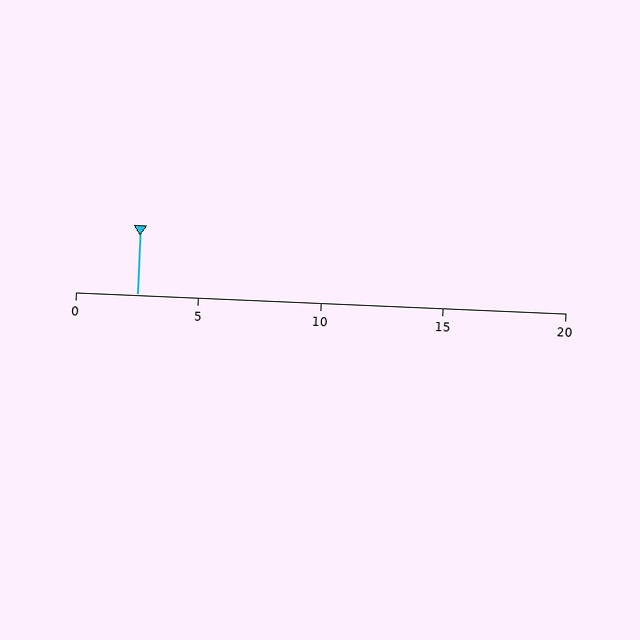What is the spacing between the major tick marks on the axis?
The major ticks are spaced 5 apart.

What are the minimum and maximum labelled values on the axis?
The axis runs from 0 to 20.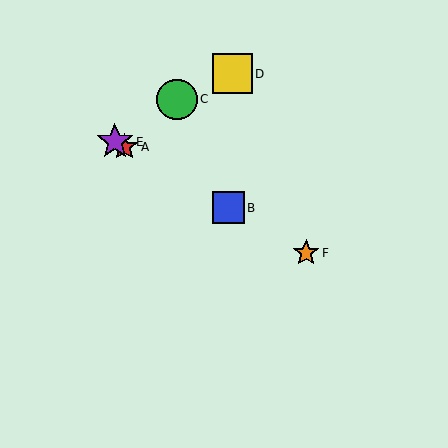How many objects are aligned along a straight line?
4 objects (A, B, E, F) are aligned along a straight line.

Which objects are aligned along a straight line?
Objects A, B, E, F are aligned along a straight line.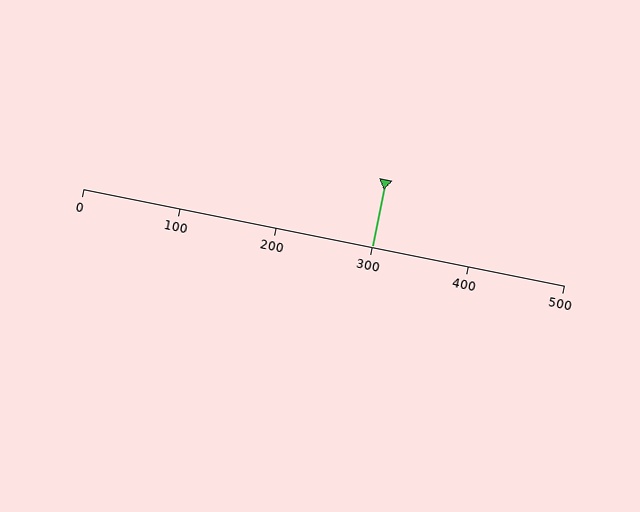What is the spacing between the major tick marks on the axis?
The major ticks are spaced 100 apart.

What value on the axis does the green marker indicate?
The marker indicates approximately 300.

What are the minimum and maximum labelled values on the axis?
The axis runs from 0 to 500.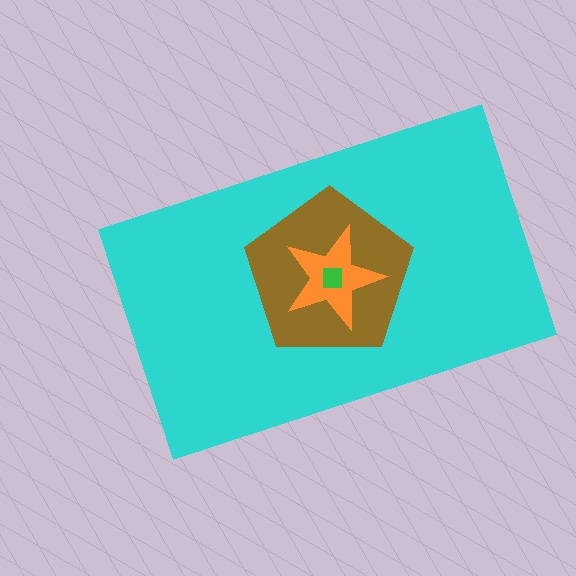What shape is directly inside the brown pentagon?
The orange star.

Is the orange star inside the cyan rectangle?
Yes.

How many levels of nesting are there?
4.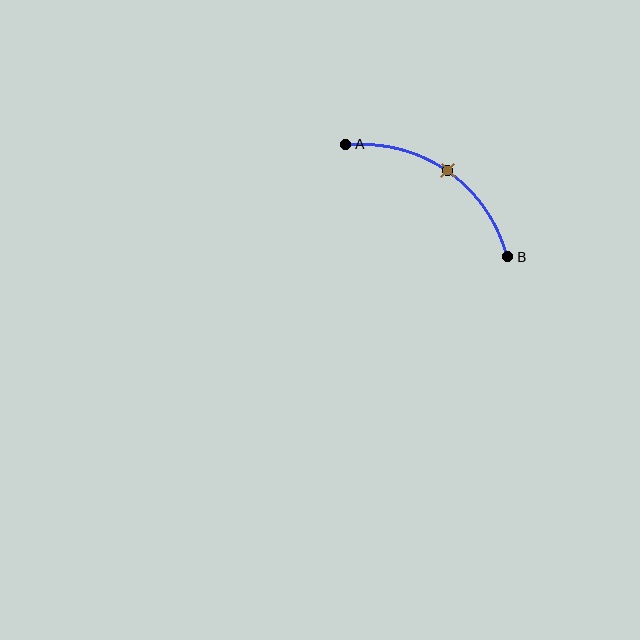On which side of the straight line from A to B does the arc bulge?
The arc bulges above and to the right of the straight line connecting A and B.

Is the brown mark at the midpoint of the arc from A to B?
Yes. The brown mark lies on the arc at equal arc-length from both A and B — it is the arc midpoint.